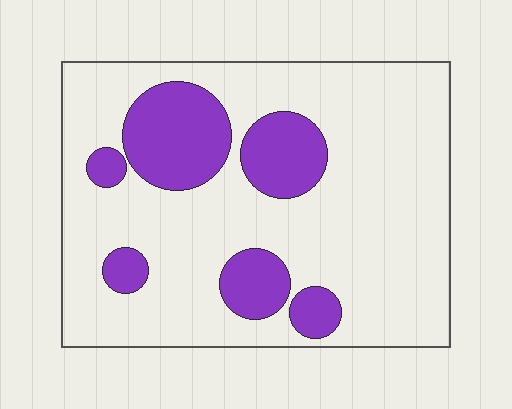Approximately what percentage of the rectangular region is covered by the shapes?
Approximately 20%.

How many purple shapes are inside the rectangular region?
6.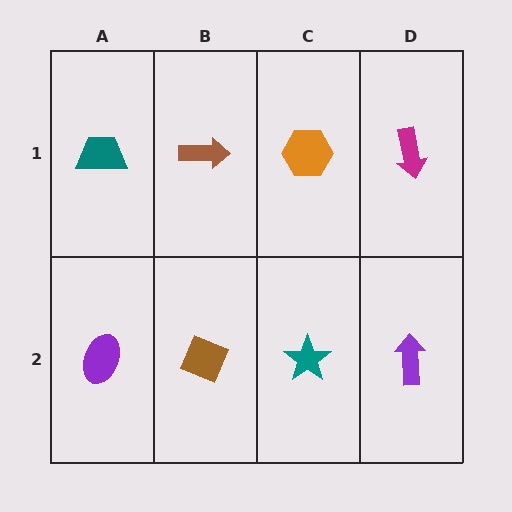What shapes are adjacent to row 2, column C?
An orange hexagon (row 1, column C), a brown diamond (row 2, column B), a purple arrow (row 2, column D).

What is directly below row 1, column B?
A brown diamond.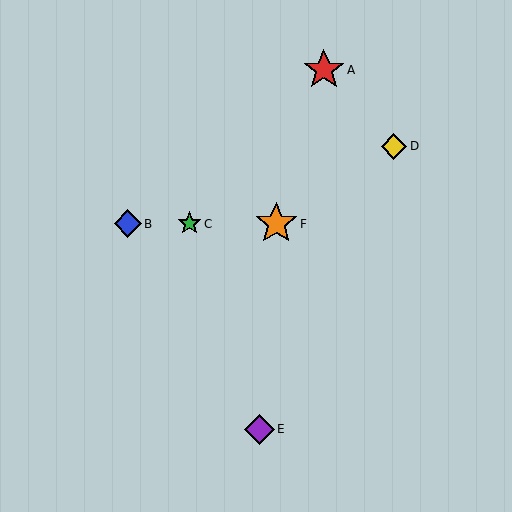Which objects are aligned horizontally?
Objects B, C, F are aligned horizontally.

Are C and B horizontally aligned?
Yes, both are at y≈224.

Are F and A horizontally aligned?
No, F is at y≈224 and A is at y≈70.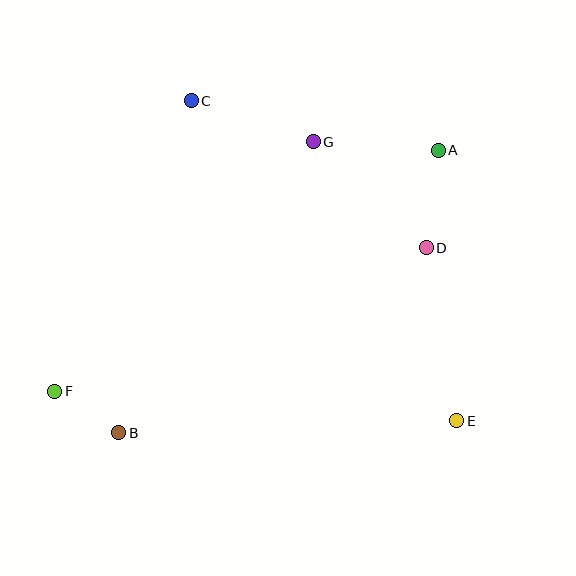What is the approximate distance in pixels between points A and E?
The distance between A and E is approximately 271 pixels.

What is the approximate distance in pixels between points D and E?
The distance between D and E is approximately 176 pixels.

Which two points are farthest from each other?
Points A and F are farthest from each other.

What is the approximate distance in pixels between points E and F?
The distance between E and F is approximately 403 pixels.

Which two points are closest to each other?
Points B and F are closest to each other.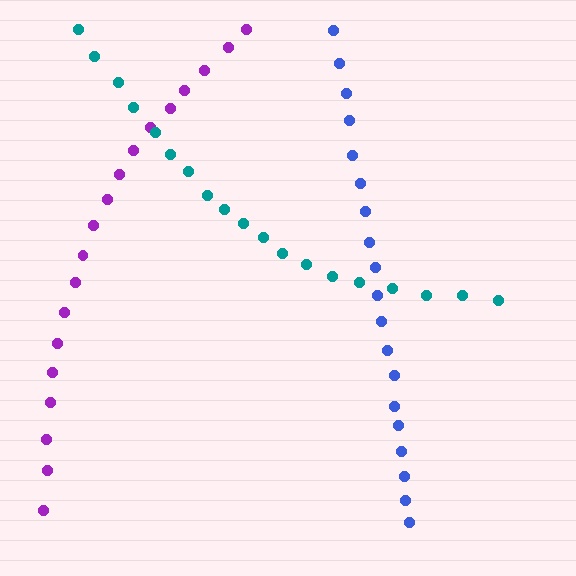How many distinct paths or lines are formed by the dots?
There are 3 distinct paths.